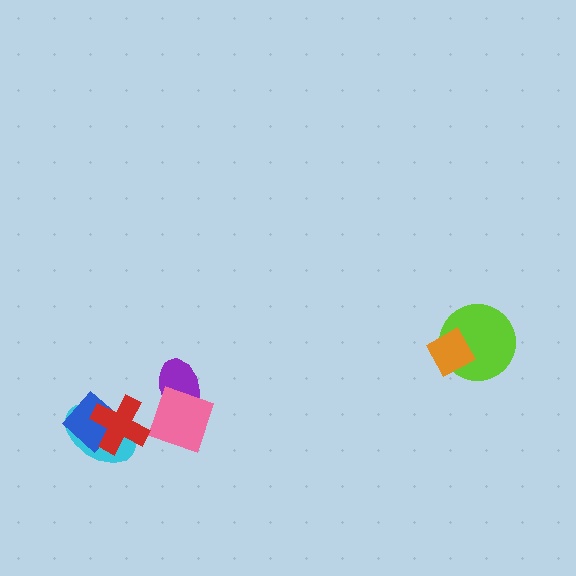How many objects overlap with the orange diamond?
1 object overlaps with the orange diamond.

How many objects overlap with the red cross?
2 objects overlap with the red cross.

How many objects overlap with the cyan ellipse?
2 objects overlap with the cyan ellipse.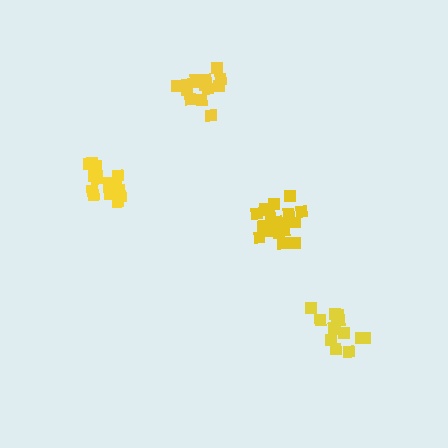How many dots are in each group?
Group 1: 14 dots, Group 2: 16 dots, Group 3: 19 dots, Group 4: 14 dots (63 total).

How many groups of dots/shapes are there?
There are 4 groups.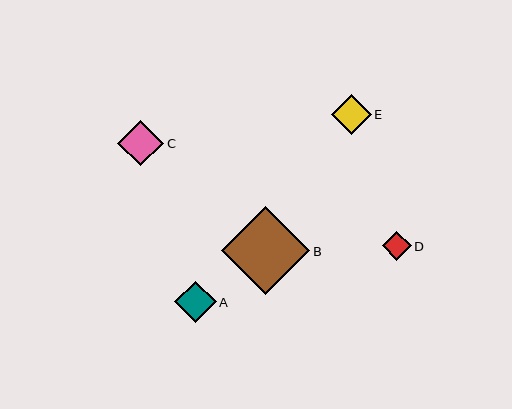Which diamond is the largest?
Diamond B is the largest with a size of approximately 88 pixels.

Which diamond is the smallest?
Diamond D is the smallest with a size of approximately 29 pixels.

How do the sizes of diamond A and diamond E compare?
Diamond A and diamond E are approximately the same size.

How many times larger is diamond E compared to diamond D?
Diamond E is approximately 1.4 times the size of diamond D.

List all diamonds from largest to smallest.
From largest to smallest: B, C, A, E, D.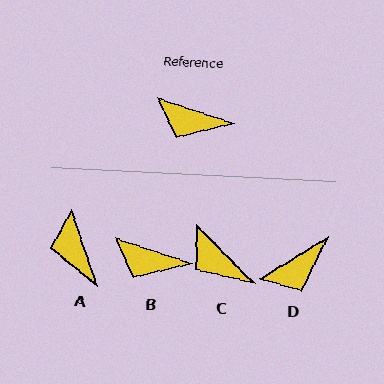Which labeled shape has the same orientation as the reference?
B.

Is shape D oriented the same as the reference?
No, it is off by about 50 degrees.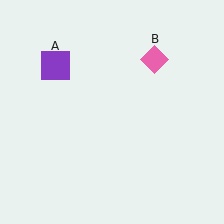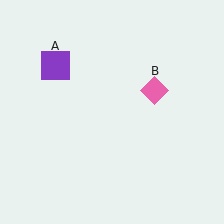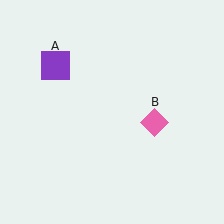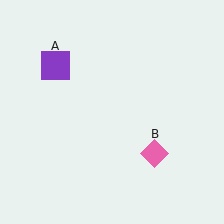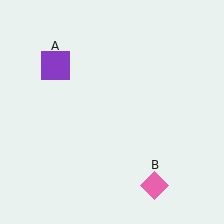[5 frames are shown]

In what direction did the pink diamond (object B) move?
The pink diamond (object B) moved down.